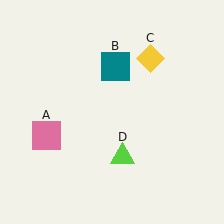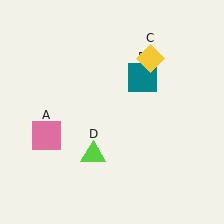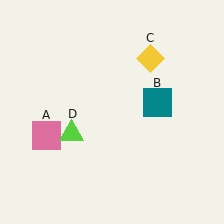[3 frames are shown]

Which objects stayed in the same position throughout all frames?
Pink square (object A) and yellow diamond (object C) remained stationary.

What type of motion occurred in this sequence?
The teal square (object B), lime triangle (object D) rotated clockwise around the center of the scene.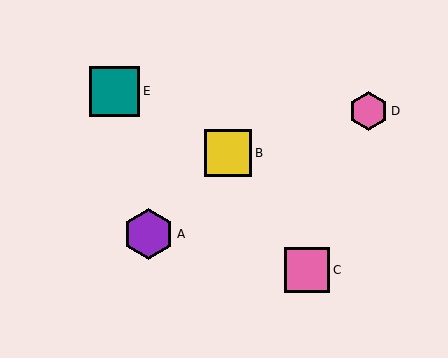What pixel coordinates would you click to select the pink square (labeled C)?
Click at (307, 270) to select the pink square C.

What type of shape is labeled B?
Shape B is a yellow square.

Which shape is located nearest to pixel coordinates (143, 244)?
The purple hexagon (labeled A) at (149, 234) is nearest to that location.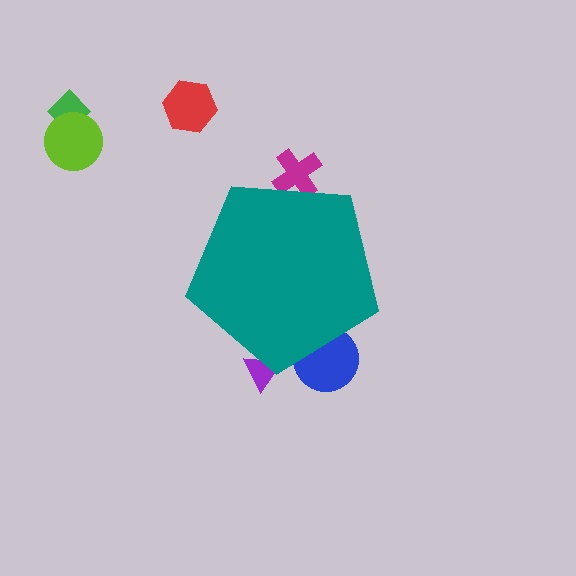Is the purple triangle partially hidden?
Yes, the purple triangle is partially hidden behind the teal pentagon.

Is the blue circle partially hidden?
Yes, the blue circle is partially hidden behind the teal pentagon.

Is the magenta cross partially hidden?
Yes, the magenta cross is partially hidden behind the teal pentagon.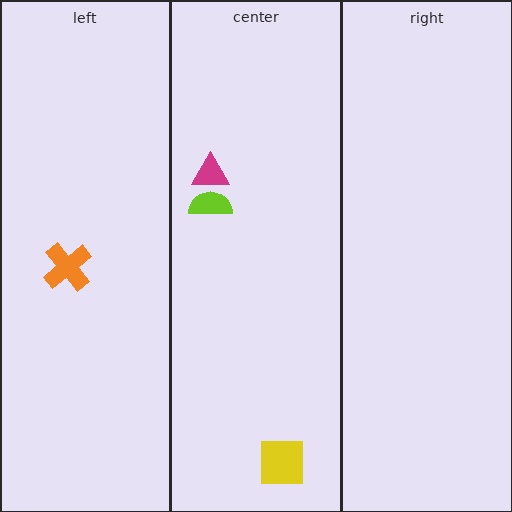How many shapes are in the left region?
1.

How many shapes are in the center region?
3.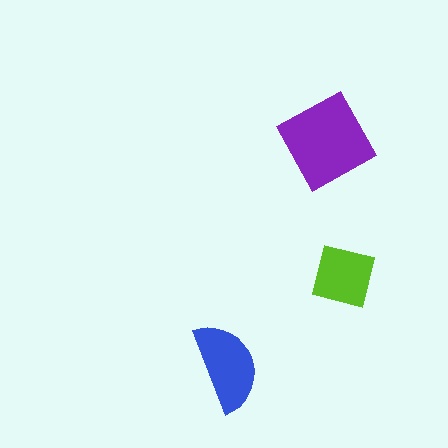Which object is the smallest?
The lime square.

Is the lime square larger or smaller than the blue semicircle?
Smaller.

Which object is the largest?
The purple square.